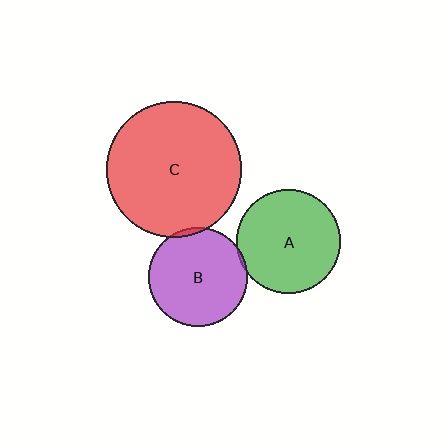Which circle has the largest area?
Circle C (red).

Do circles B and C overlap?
Yes.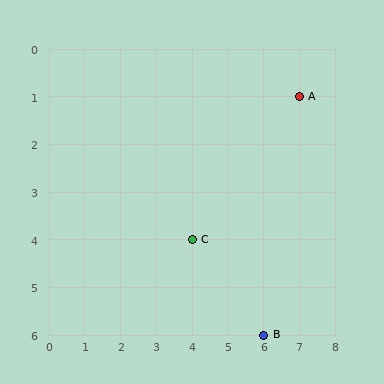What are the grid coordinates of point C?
Point C is at grid coordinates (4, 4).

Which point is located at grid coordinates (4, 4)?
Point C is at (4, 4).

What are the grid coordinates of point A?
Point A is at grid coordinates (7, 1).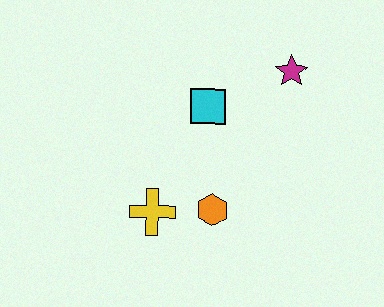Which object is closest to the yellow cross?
The orange hexagon is closest to the yellow cross.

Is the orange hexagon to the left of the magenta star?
Yes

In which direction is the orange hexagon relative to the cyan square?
The orange hexagon is below the cyan square.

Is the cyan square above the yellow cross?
Yes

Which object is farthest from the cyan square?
The yellow cross is farthest from the cyan square.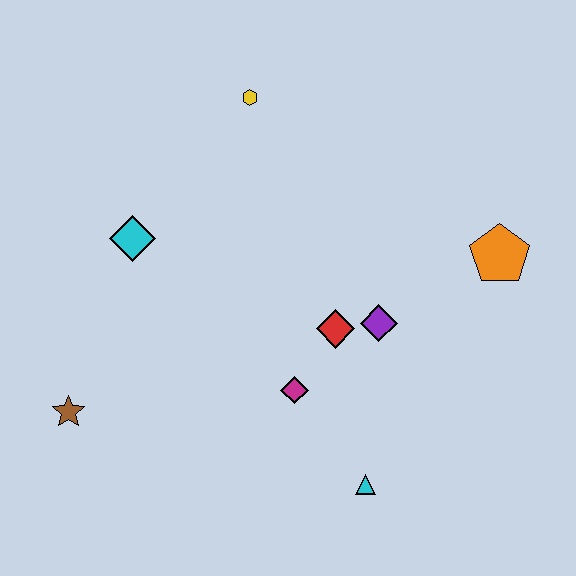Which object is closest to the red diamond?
The purple diamond is closest to the red diamond.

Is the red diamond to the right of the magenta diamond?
Yes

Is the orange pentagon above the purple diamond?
Yes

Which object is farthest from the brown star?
The orange pentagon is farthest from the brown star.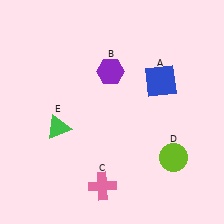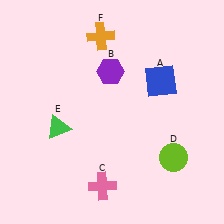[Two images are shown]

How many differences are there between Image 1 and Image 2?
There is 1 difference between the two images.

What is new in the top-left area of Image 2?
An orange cross (F) was added in the top-left area of Image 2.